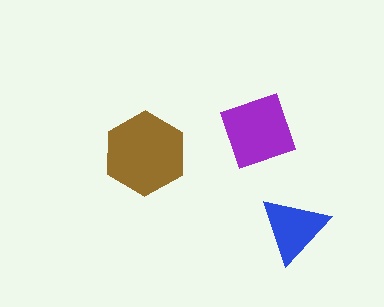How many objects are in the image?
There are 3 objects in the image.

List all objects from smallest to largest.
The blue triangle, the purple square, the brown hexagon.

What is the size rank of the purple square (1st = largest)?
2nd.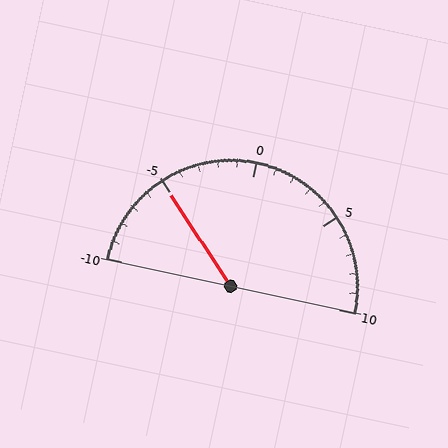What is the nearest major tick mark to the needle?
The nearest major tick mark is -5.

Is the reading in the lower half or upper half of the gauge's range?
The reading is in the lower half of the range (-10 to 10).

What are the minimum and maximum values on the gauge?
The gauge ranges from -10 to 10.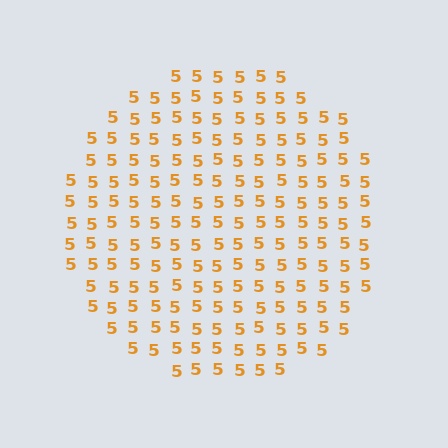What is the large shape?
The large shape is a circle.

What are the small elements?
The small elements are digit 5's.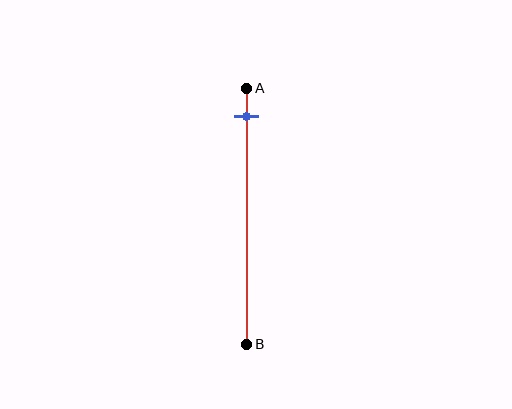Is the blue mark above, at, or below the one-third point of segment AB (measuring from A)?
The blue mark is above the one-third point of segment AB.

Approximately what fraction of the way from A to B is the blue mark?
The blue mark is approximately 10% of the way from A to B.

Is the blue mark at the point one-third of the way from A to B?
No, the mark is at about 10% from A, not at the 33% one-third point.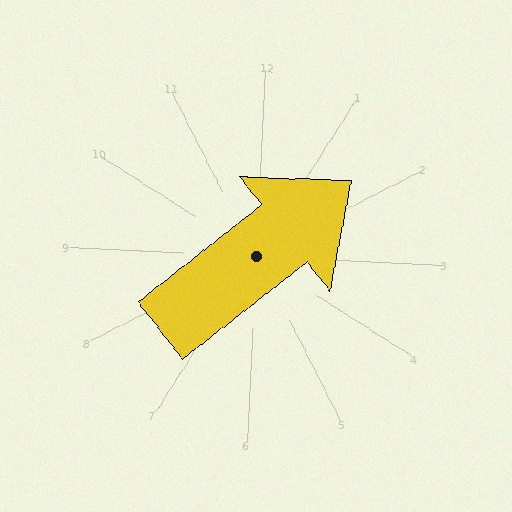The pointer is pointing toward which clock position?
Roughly 2 o'clock.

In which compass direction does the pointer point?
Northeast.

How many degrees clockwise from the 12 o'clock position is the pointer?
Approximately 49 degrees.